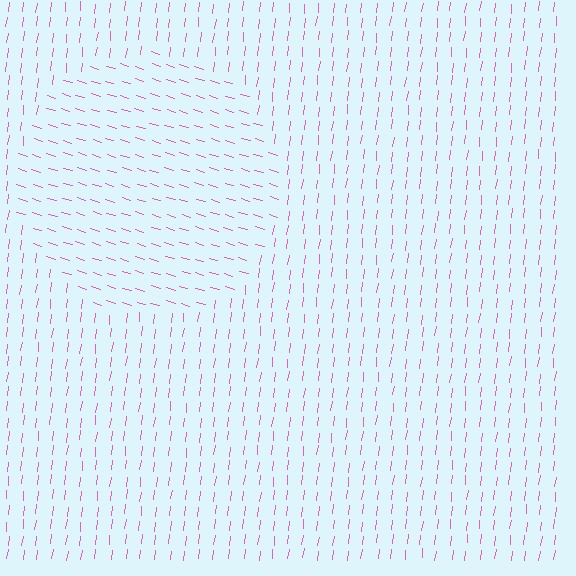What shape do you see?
I see a circle.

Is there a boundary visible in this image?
Yes, there is a texture boundary formed by a change in line orientation.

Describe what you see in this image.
The image is filled with small pink line segments. A circle region in the image has lines oriented differently from the surrounding lines, creating a visible texture boundary.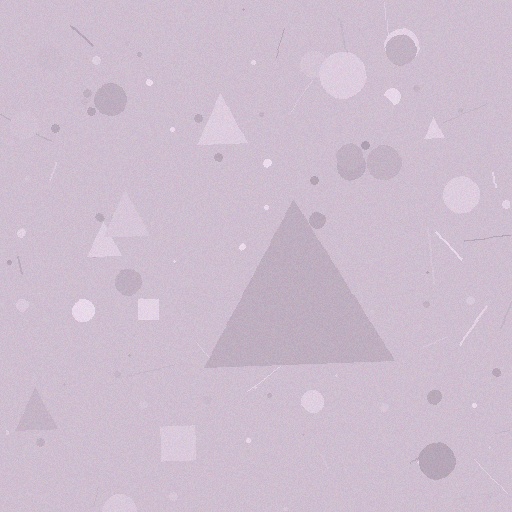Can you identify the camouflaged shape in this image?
The camouflaged shape is a triangle.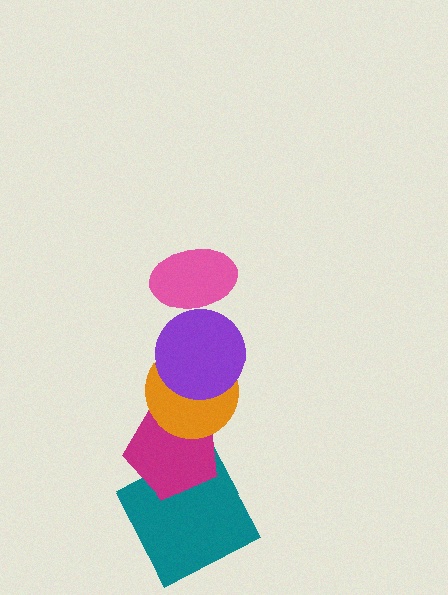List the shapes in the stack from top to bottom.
From top to bottom: the pink ellipse, the purple circle, the orange circle, the magenta pentagon, the teal square.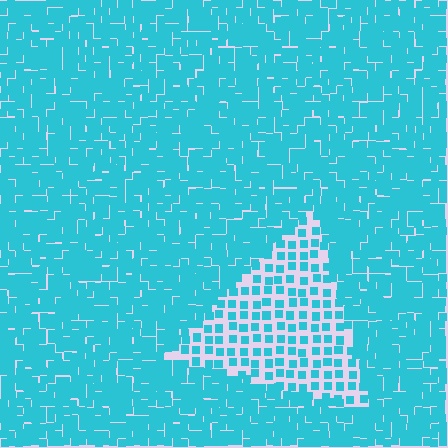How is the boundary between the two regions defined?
The boundary is defined by a change in element density (approximately 2.3x ratio). All elements are the same color, size, and shape.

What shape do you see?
I see a triangle.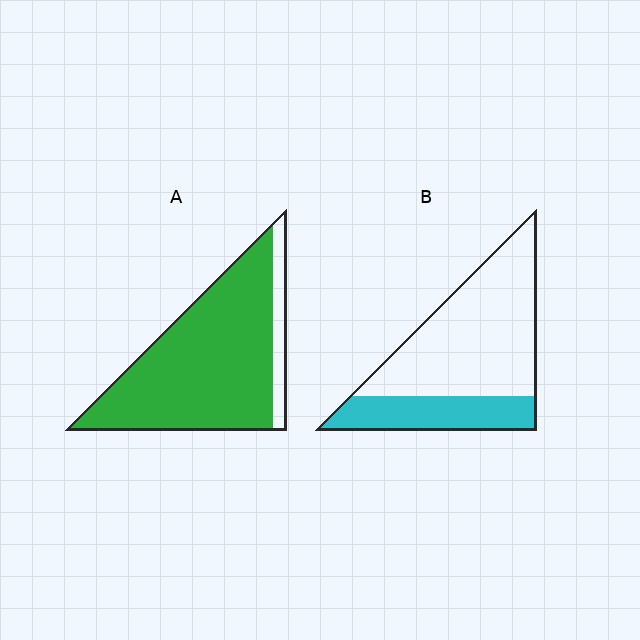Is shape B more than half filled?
No.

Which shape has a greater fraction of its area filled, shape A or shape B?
Shape A.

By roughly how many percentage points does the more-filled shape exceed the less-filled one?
By roughly 60 percentage points (A over B).